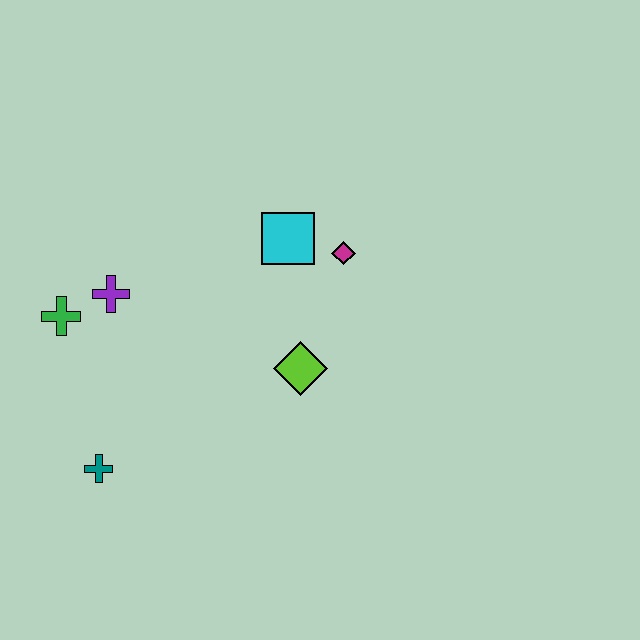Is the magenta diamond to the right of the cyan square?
Yes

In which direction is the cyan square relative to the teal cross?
The cyan square is above the teal cross.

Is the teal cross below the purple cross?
Yes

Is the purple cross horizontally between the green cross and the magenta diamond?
Yes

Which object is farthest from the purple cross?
The magenta diamond is farthest from the purple cross.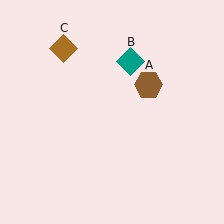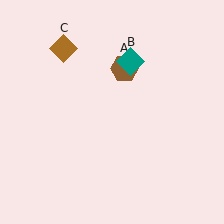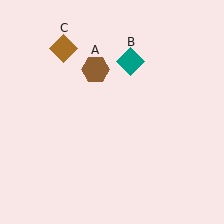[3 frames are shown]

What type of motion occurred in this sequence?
The brown hexagon (object A) rotated counterclockwise around the center of the scene.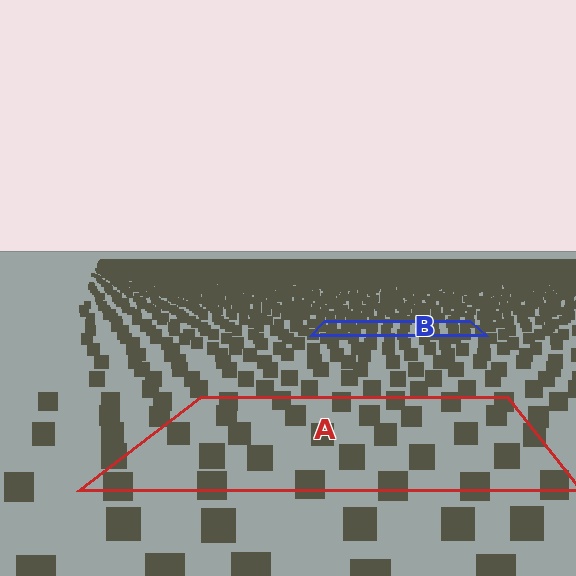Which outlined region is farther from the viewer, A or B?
Region B is farther from the viewer — the texture elements inside it appear smaller and more densely packed.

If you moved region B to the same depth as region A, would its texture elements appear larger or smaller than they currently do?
They would appear larger. At a closer depth, the same texture elements are projected at a bigger on-screen size.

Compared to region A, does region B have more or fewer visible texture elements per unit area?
Region B has more texture elements per unit area — they are packed more densely because it is farther away.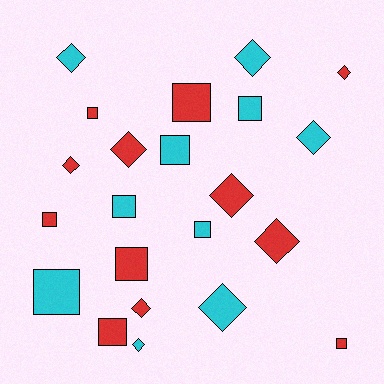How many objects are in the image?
There are 22 objects.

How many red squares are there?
There are 6 red squares.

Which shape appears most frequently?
Diamond, with 11 objects.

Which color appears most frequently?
Red, with 12 objects.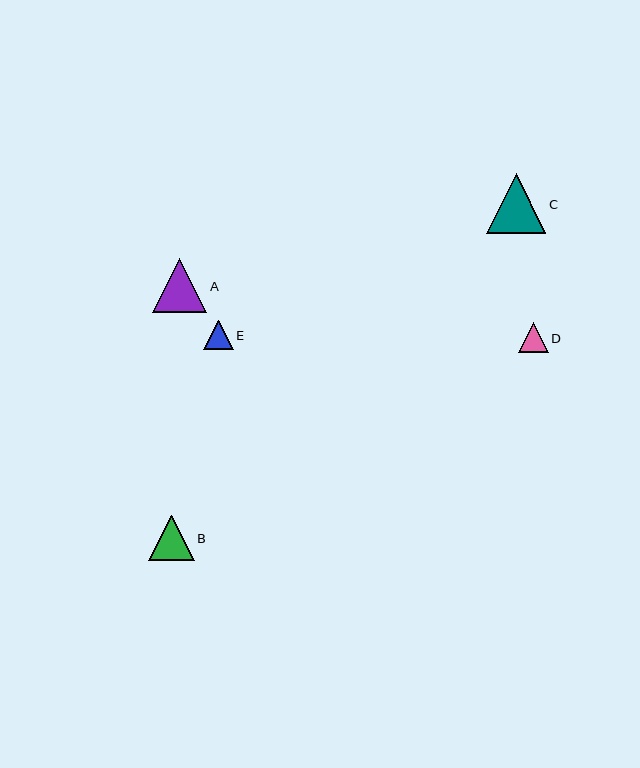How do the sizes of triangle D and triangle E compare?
Triangle D and triangle E are approximately the same size.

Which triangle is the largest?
Triangle C is the largest with a size of approximately 60 pixels.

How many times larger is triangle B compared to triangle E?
Triangle B is approximately 1.5 times the size of triangle E.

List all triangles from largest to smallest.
From largest to smallest: C, A, B, D, E.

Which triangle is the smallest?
Triangle E is the smallest with a size of approximately 30 pixels.